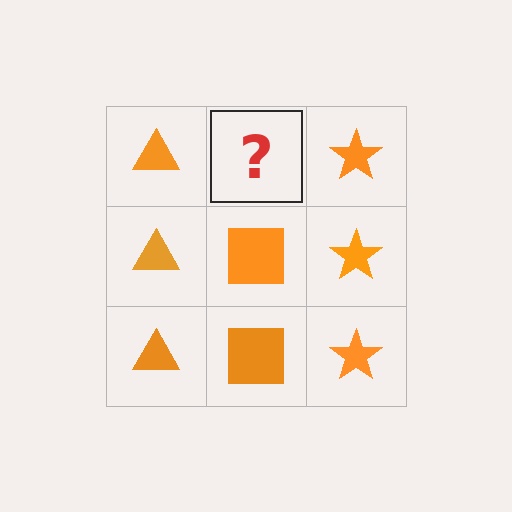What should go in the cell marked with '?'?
The missing cell should contain an orange square.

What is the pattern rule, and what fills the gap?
The rule is that each column has a consistent shape. The gap should be filled with an orange square.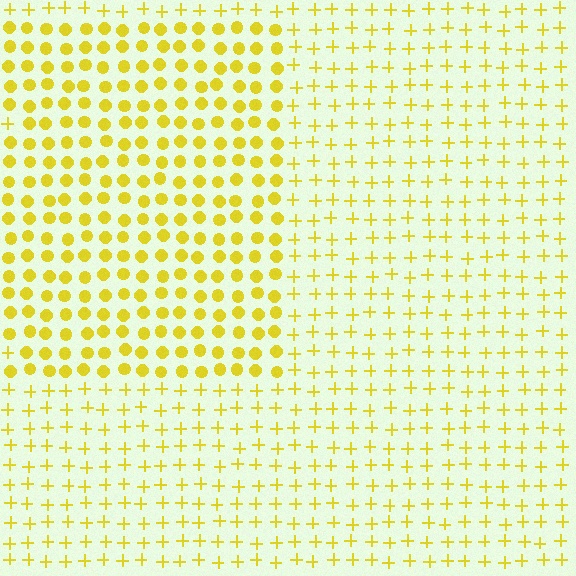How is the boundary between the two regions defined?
The boundary is defined by a change in element shape: circles inside vs. plus signs outside. All elements share the same color and spacing.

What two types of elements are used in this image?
The image uses circles inside the rectangle region and plus signs outside it.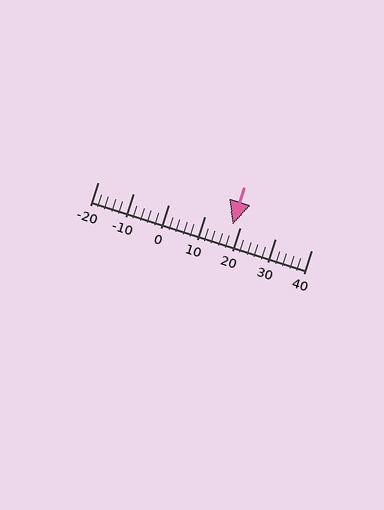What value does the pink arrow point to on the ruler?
The pink arrow points to approximately 18.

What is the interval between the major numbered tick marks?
The major tick marks are spaced 10 units apart.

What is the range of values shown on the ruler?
The ruler shows values from -20 to 40.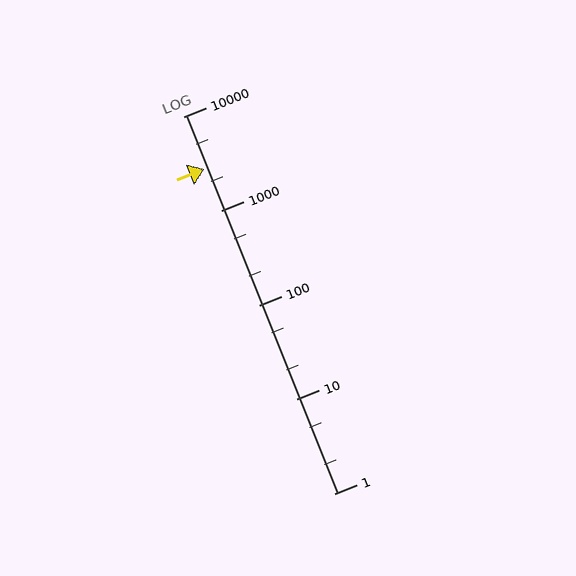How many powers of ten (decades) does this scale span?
The scale spans 4 decades, from 1 to 10000.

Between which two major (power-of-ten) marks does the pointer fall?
The pointer is between 1000 and 10000.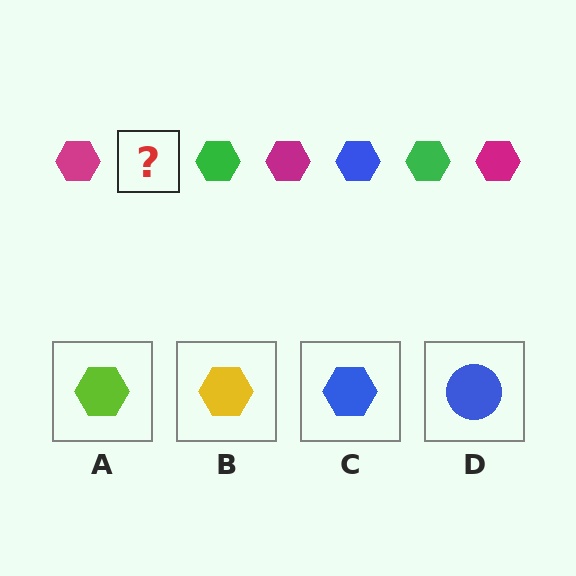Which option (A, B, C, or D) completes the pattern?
C.